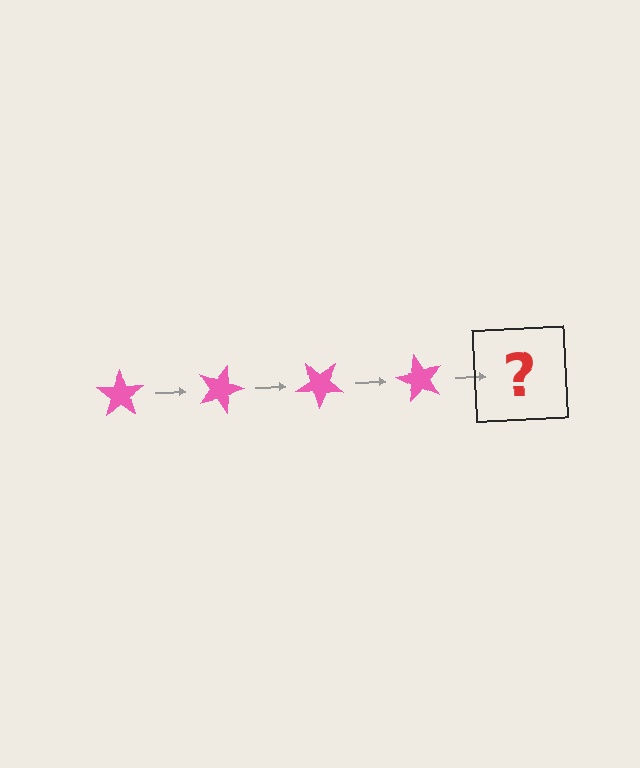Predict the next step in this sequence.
The next step is a pink star rotated 80 degrees.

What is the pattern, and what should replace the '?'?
The pattern is that the star rotates 20 degrees each step. The '?' should be a pink star rotated 80 degrees.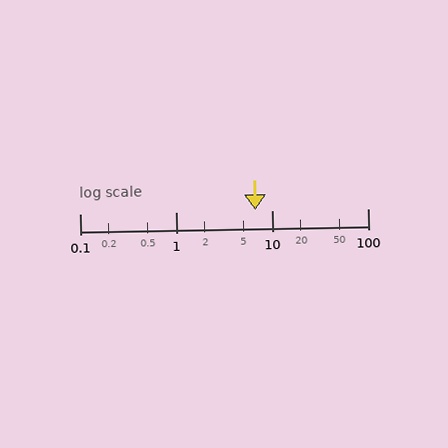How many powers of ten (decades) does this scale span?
The scale spans 3 decades, from 0.1 to 100.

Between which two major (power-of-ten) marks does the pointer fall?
The pointer is between 1 and 10.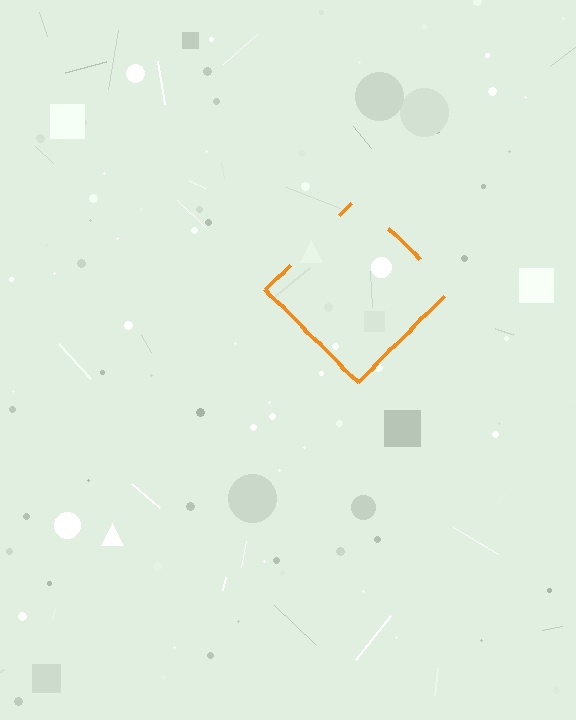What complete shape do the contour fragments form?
The contour fragments form a diamond.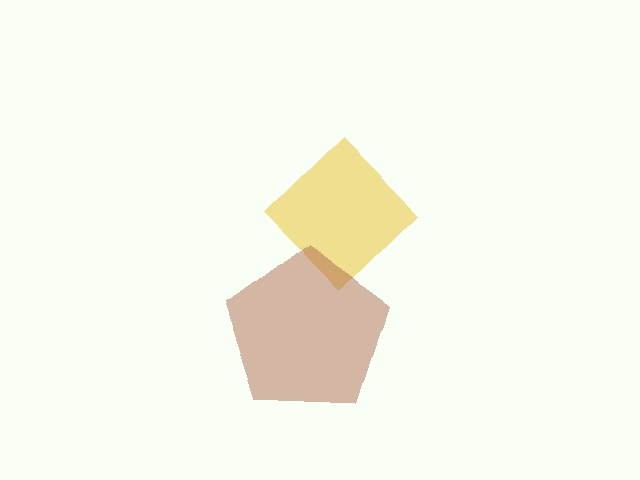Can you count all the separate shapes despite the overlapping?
Yes, there are 2 separate shapes.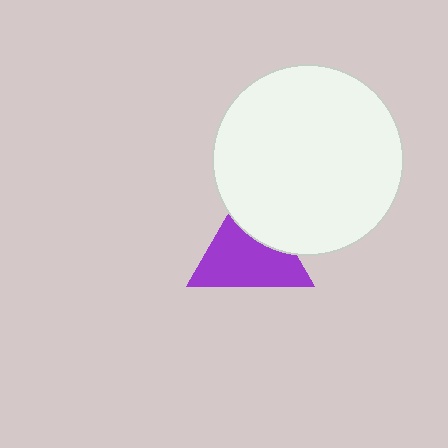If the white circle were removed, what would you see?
You would see the complete purple triangle.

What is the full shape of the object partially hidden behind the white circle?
The partially hidden object is a purple triangle.